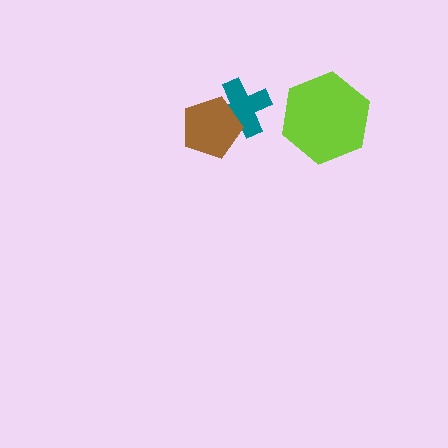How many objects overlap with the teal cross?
1 object overlaps with the teal cross.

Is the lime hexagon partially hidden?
No, no other shape covers it.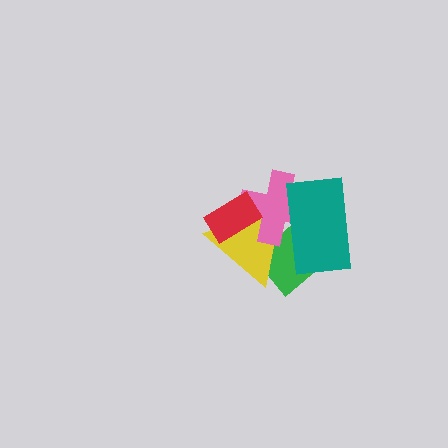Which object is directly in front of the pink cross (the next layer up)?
The teal rectangle is directly in front of the pink cross.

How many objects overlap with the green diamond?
3 objects overlap with the green diamond.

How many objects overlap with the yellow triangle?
4 objects overlap with the yellow triangle.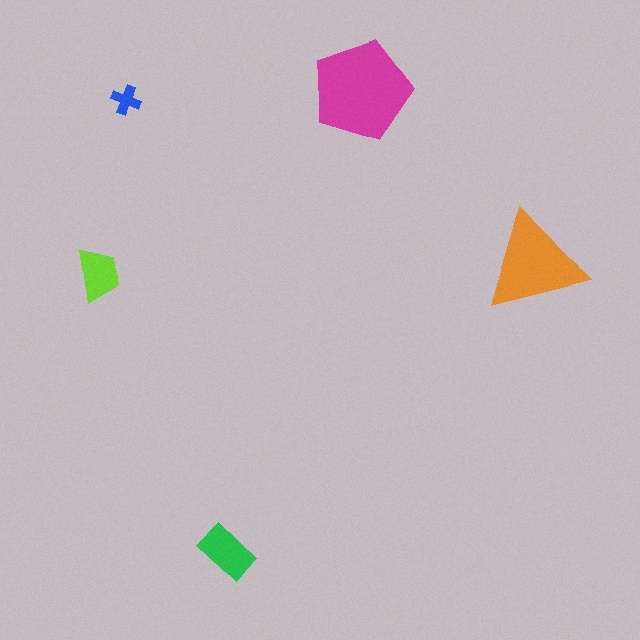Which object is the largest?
The magenta pentagon.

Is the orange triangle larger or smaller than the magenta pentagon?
Smaller.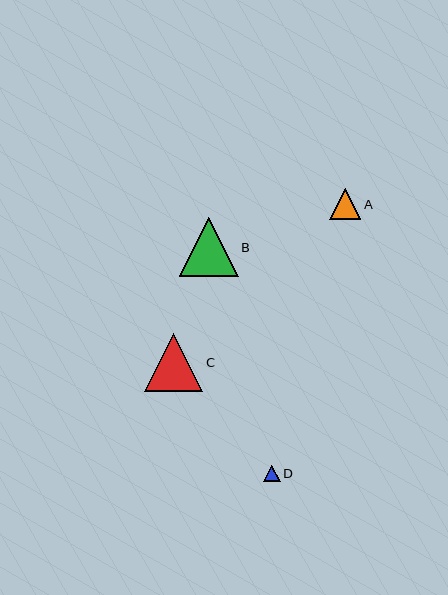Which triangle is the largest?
Triangle B is the largest with a size of approximately 59 pixels.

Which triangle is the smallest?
Triangle D is the smallest with a size of approximately 16 pixels.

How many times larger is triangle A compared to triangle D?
Triangle A is approximately 1.9 times the size of triangle D.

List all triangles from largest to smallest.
From largest to smallest: B, C, A, D.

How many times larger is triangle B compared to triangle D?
Triangle B is approximately 3.7 times the size of triangle D.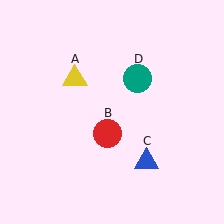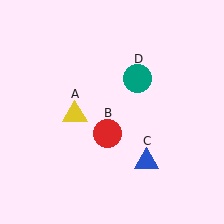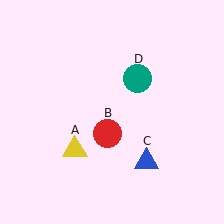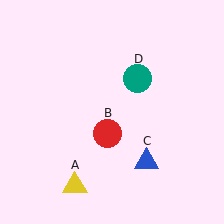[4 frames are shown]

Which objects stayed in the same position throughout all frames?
Red circle (object B) and blue triangle (object C) and teal circle (object D) remained stationary.